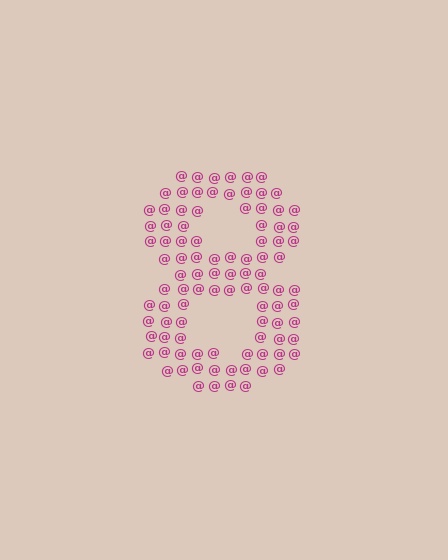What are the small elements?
The small elements are at signs.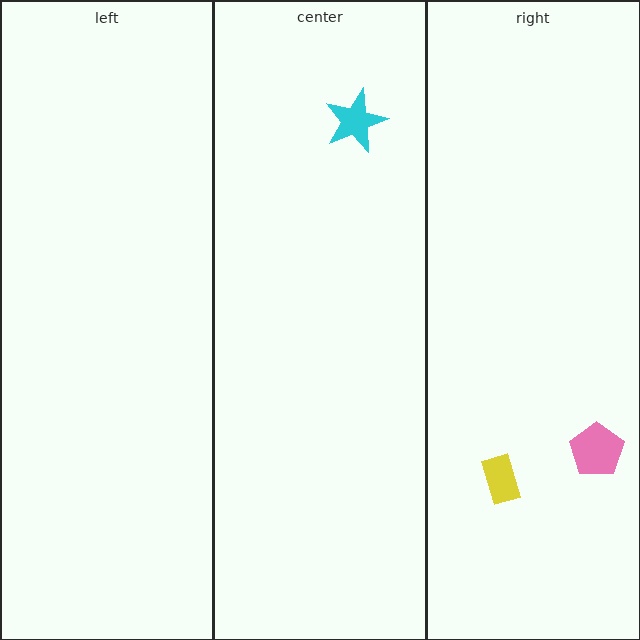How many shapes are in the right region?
2.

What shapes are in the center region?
The cyan star.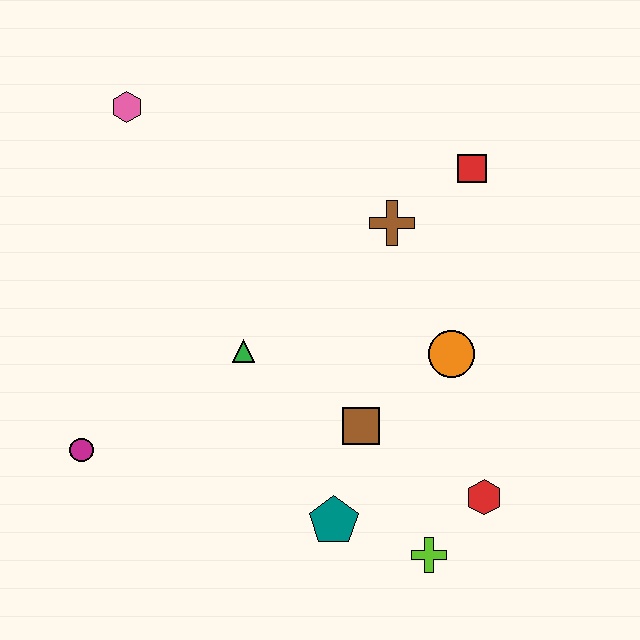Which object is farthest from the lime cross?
The pink hexagon is farthest from the lime cross.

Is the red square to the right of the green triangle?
Yes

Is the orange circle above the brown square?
Yes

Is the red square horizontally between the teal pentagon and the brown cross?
No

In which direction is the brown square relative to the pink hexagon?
The brown square is below the pink hexagon.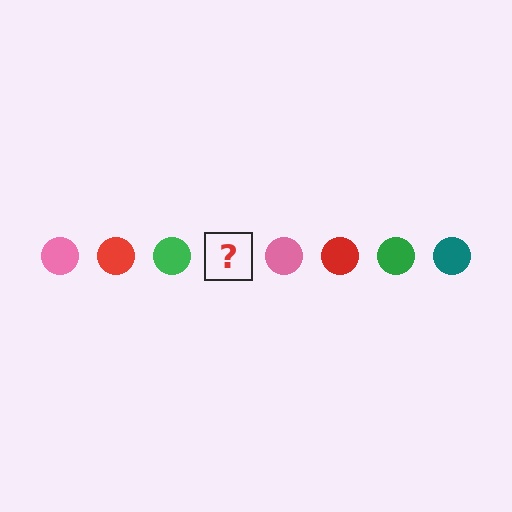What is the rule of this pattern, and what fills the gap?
The rule is that the pattern cycles through pink, red, green, teal circles. The gap should be filled with a teal circle.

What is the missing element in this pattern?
The missing element is a teal circle.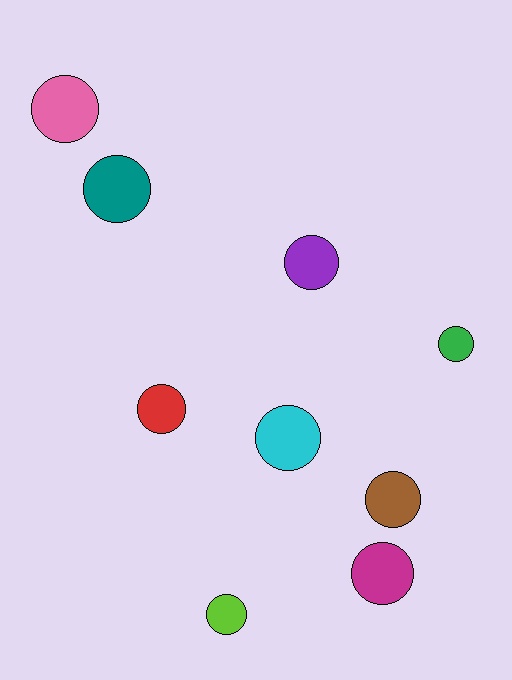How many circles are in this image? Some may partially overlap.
There are 9 circles.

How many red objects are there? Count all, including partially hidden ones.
There is 1 red object.